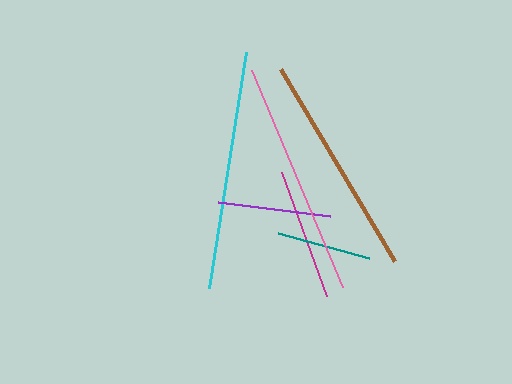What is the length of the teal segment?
The teal segment is approximately 95 pixels long.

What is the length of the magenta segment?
The magenta segment is approximately 131 pixels long.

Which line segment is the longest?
The cyan line is the longest at approximately 239 pixels.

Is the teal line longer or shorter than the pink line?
The pink line is longer than the teal line.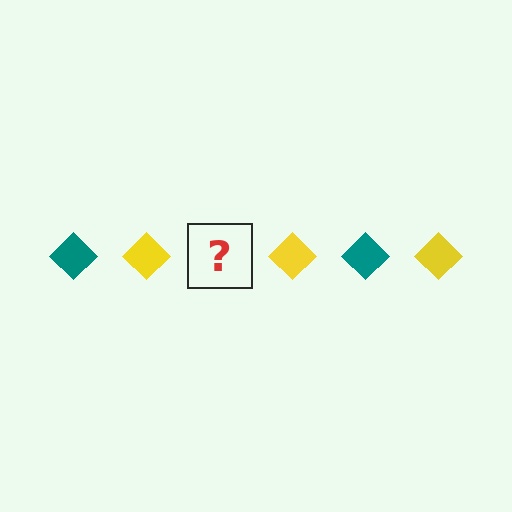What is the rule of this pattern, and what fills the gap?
The rule is that the pattern cycles through teal, yellow diamonds. The gap should be filled with a teal diamond.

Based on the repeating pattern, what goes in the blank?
The blank should be a teal diamond.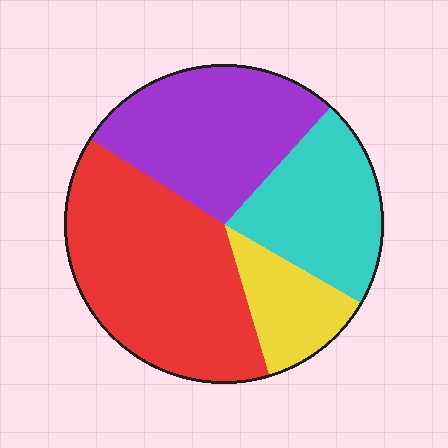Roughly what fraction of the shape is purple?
Purple takes up about one quarter (1/4) of the shape.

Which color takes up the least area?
Yellow, at roughly 10%.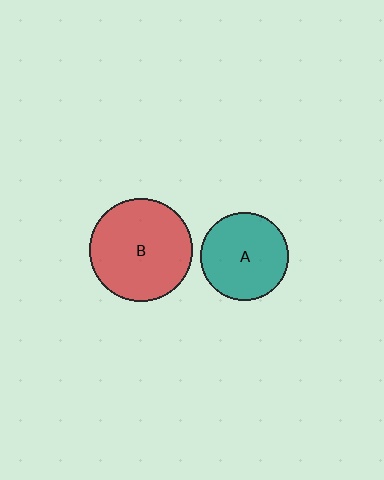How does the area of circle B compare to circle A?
Approximately 1.4 times.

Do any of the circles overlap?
No, none of the circles overlap.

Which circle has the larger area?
Circle B (red).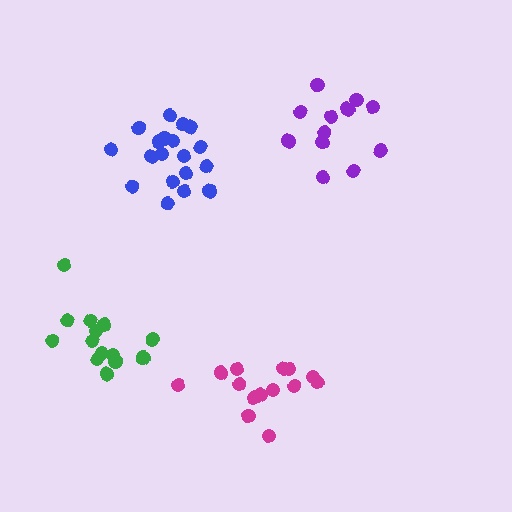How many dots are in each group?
Group 1: 15 dots, Group 2: 13 dots, Group 3: 19 dots, Group 4: 14 dots (61 total).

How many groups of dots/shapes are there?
There are 4 groups.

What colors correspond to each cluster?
The clusters are colored: magenta, purple, blue, green.